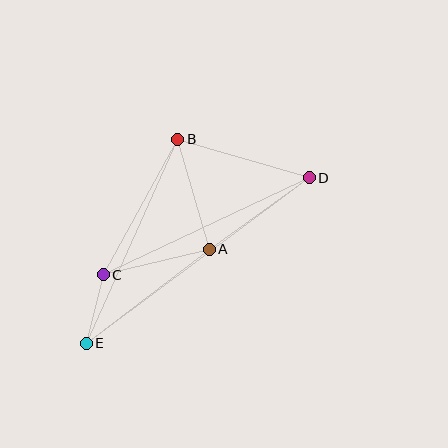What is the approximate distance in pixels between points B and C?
The distance between B and C is approximately 154 pixels.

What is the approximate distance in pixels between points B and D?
The distance between B and D is approximately 137 pixels.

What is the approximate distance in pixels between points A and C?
The distance between A and C is approximately 109 pixels.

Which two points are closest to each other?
Points C and E are closest to each other.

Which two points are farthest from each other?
Points D and E are farthest from each other.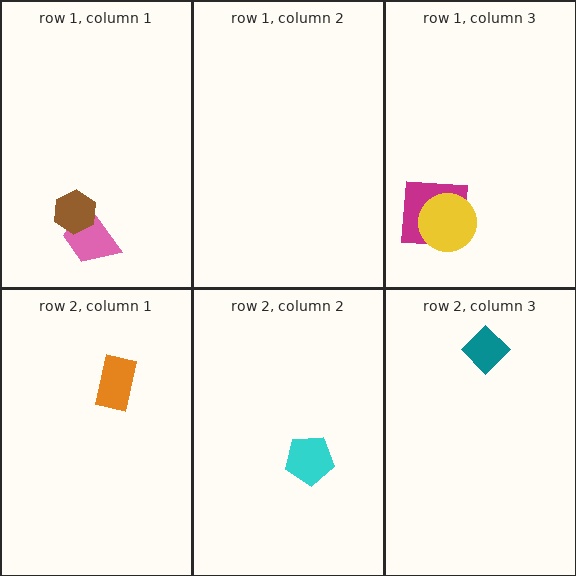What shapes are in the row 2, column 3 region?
The teal diamond.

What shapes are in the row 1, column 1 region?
The pink trapezoid, the brown hexagon.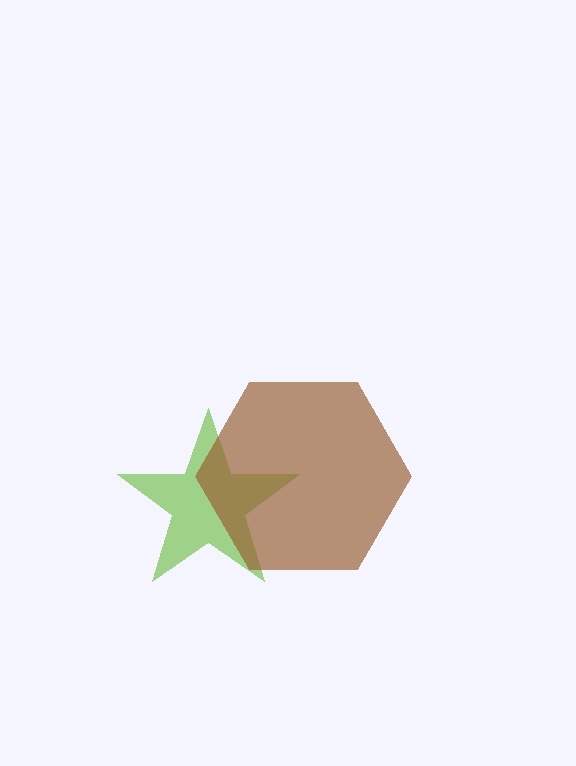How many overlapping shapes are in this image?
There are 2 overlapping shapes in the image.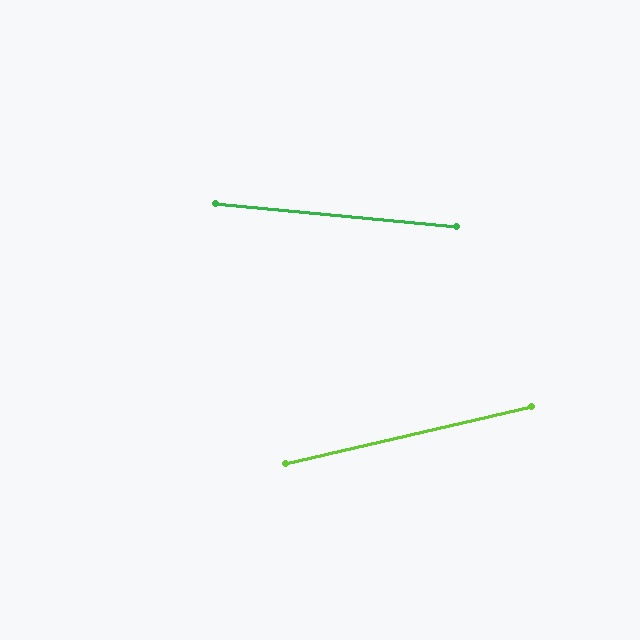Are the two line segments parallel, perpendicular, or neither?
Neither parallel nor perpendicular — they differ by about 18°.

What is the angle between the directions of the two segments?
Approximately 18 degrees.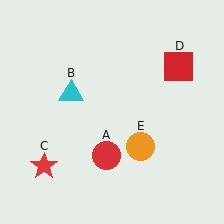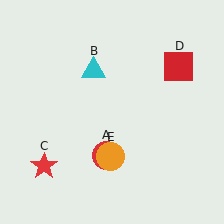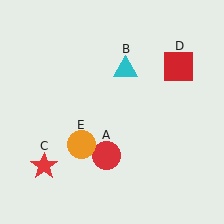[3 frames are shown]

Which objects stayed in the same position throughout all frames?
Red circle (object A) and red star (object C) and red square (object D) remained stationary.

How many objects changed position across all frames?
2 objects changed position: cyan triangle (object B), orange circle (object E).